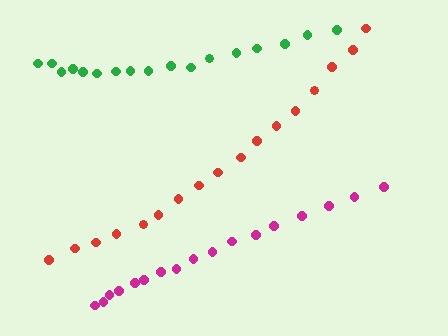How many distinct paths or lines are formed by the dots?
There are 3 distinct paths.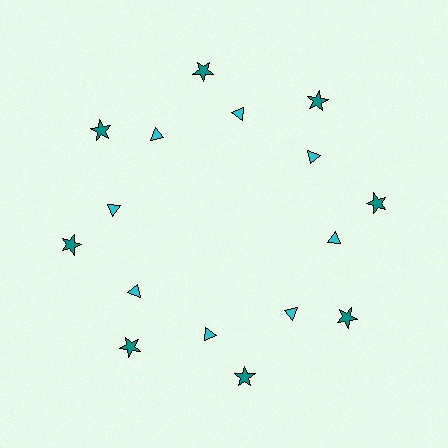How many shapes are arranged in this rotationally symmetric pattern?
There are 16 shapes, arranged in 8 groups of 2.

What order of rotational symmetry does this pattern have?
This pattern has 8-fold rotational symmetry.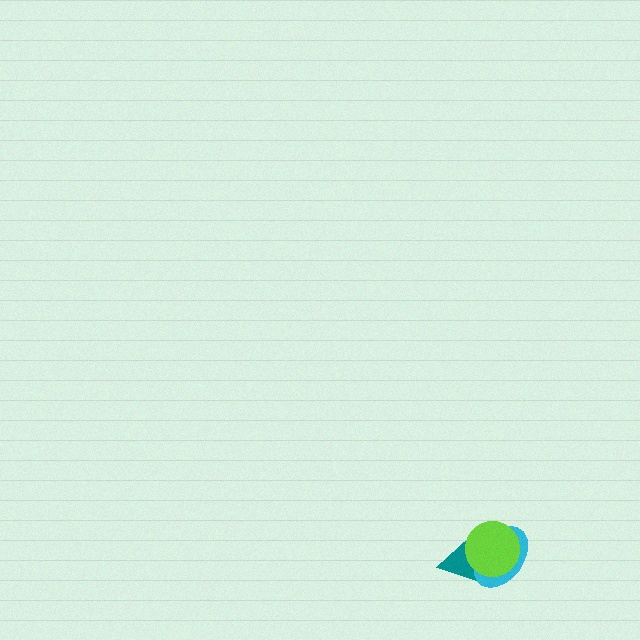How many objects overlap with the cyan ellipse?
2 objects overlap with the cyan ellipse.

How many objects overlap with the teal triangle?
2 objects overlap with the teal triangle.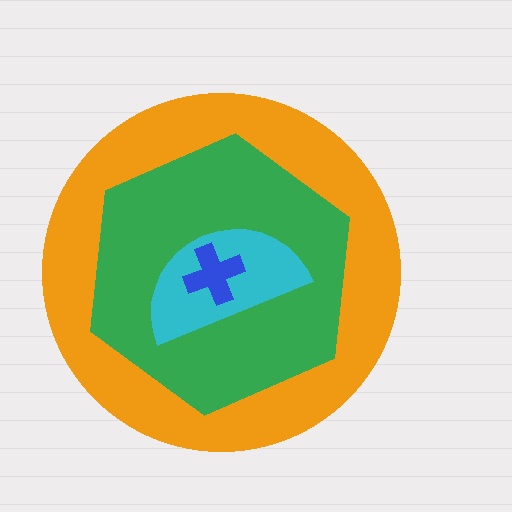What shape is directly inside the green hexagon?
The cyan semicircle.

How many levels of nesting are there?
4.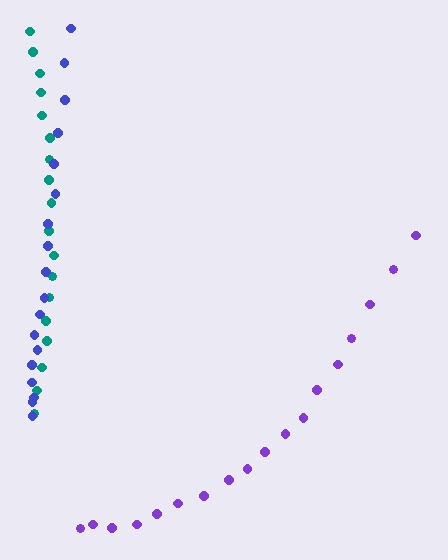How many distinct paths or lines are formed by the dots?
There are 3 distinct paths.